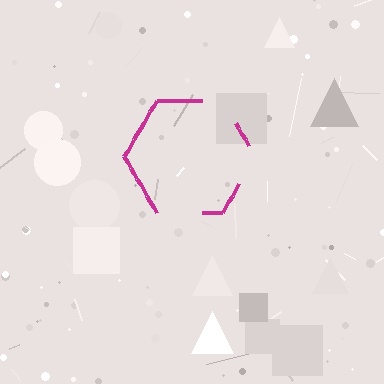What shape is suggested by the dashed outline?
The dashed outline suggests a hexagon.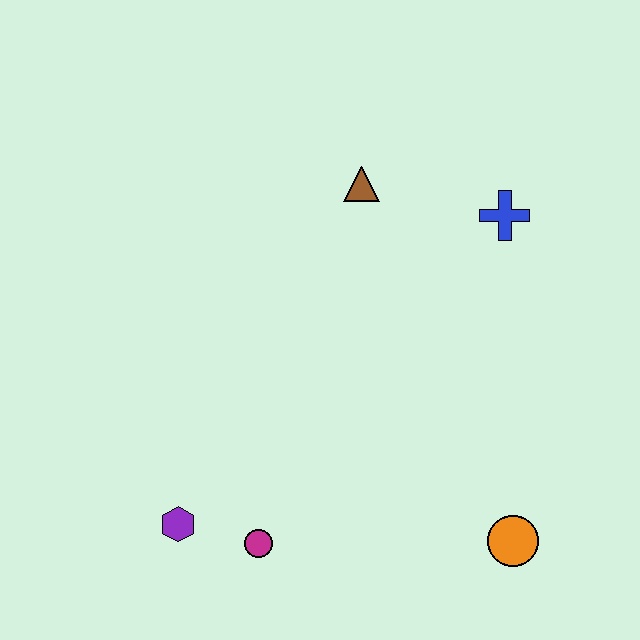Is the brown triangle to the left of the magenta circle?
No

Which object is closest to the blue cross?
The brown triangle is closest to the blue cross.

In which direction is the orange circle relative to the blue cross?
The orange circle is below the blue cross.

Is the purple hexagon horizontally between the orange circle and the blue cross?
No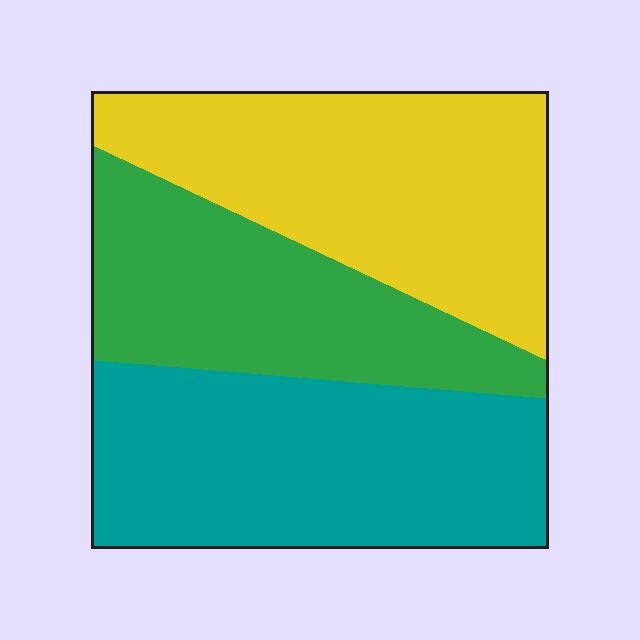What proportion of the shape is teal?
Teal covers about 35% of the shape.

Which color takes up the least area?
Green, at roughly 30%.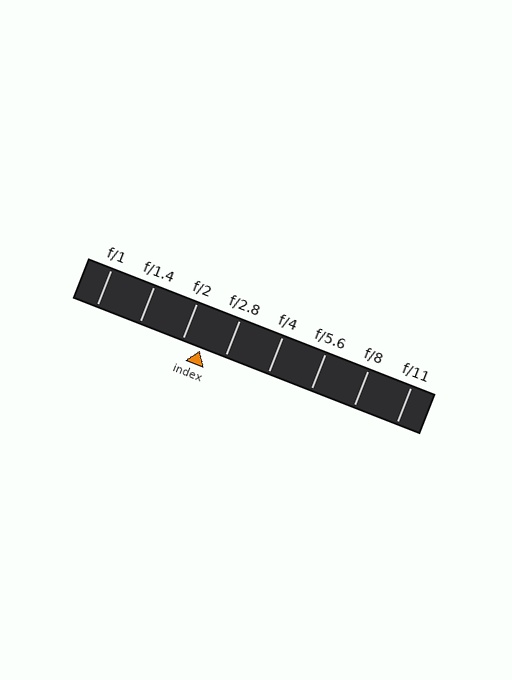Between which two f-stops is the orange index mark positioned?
The index mark is between f/2 and f/2.8.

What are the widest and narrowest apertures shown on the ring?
The widest aperture shown is f/1 and the narrowest is f/11.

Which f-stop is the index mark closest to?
The index mark is closest to f/2.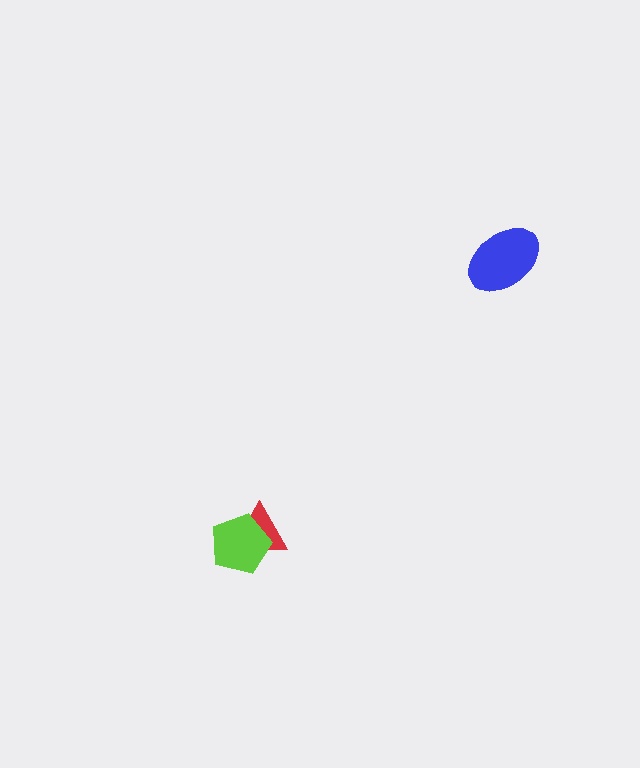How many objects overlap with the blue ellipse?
0 objects overlap with the blue ellipse.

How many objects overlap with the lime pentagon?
1 object overlaps with the lime pentagon.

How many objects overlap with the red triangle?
1 object overlaps with the red triangle.